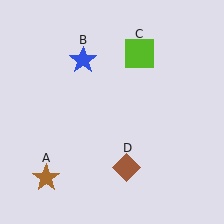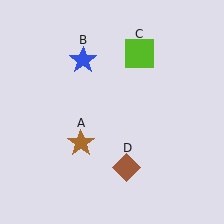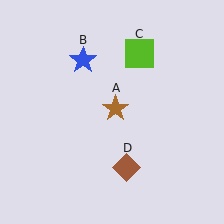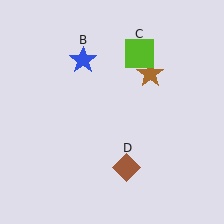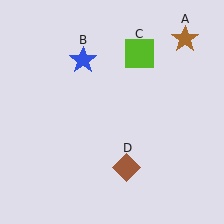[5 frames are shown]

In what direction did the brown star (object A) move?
The brown star (object A) moved up and to the right.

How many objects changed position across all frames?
1 object changed position: brown star (object A).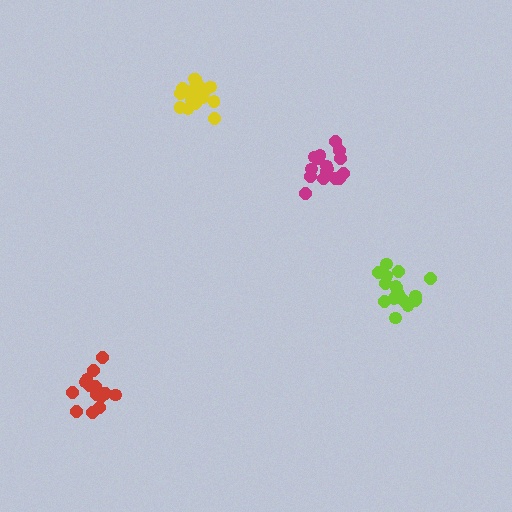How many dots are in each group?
Group 1: 18 dots, Group 2: 16 dots, Group 3: 16 dots, Group 4: 17 dots (67 total).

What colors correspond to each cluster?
The clusters are colored: yellow, magenta, red, lime.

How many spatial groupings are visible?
There are 4 spatial groupings.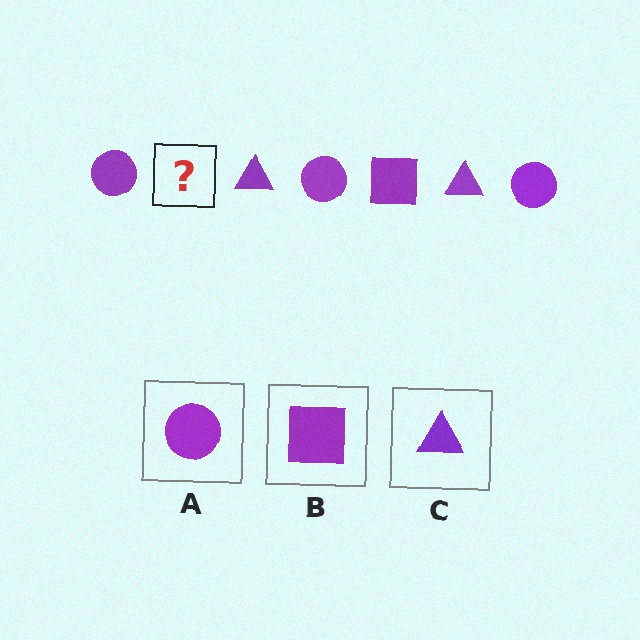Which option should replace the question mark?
Option B.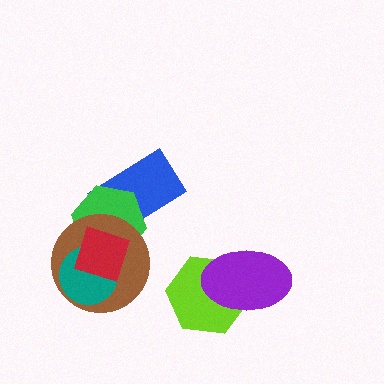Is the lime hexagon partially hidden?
Yes, it is partially covered by another shape.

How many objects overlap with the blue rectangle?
2 objects overlap with the blue rectangle.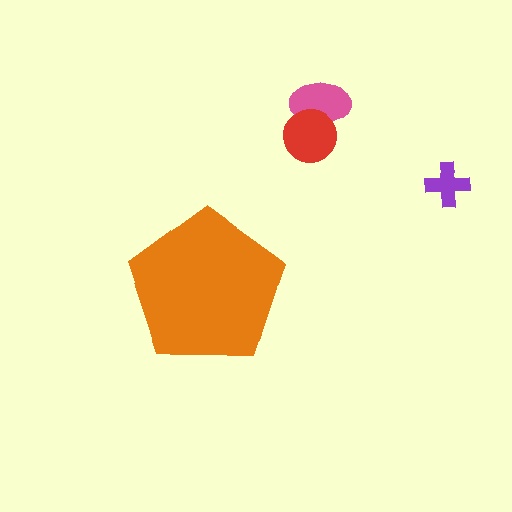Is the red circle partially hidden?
No, the red circle is fully visible.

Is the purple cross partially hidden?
No, the purple cross is fully visible.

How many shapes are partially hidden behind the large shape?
0 shapes are partially hidden.